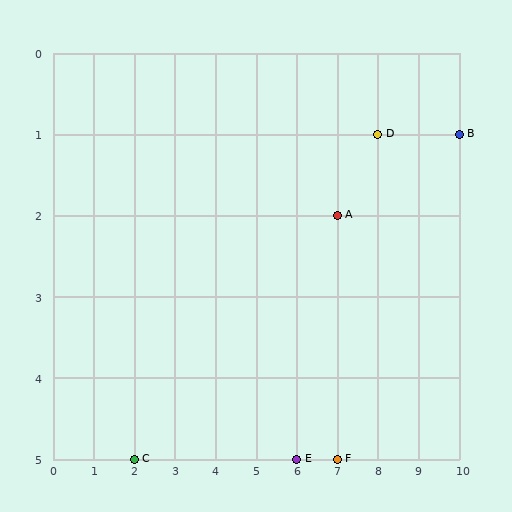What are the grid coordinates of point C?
Point C is at grid coordinates (2, 5).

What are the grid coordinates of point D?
Point D is at grid coordinates (8, 1).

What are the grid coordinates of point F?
Point F is at grid coordinates (7, 5).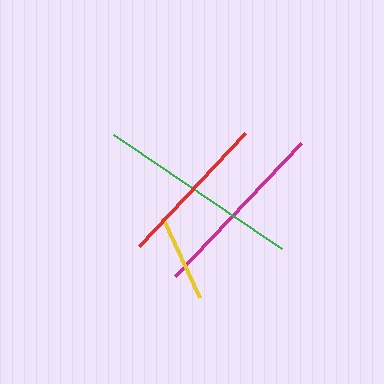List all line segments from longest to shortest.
From longest to shortest: green, magenta, red, yellow.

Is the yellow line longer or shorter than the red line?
The red line is longer than the yellow line.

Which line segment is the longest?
The green line is the longest at approximately 204 pixels.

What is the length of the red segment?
The red segment is approximately 156 pixels long.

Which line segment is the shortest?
The yellow line is the shortest at approximately 88 pixels.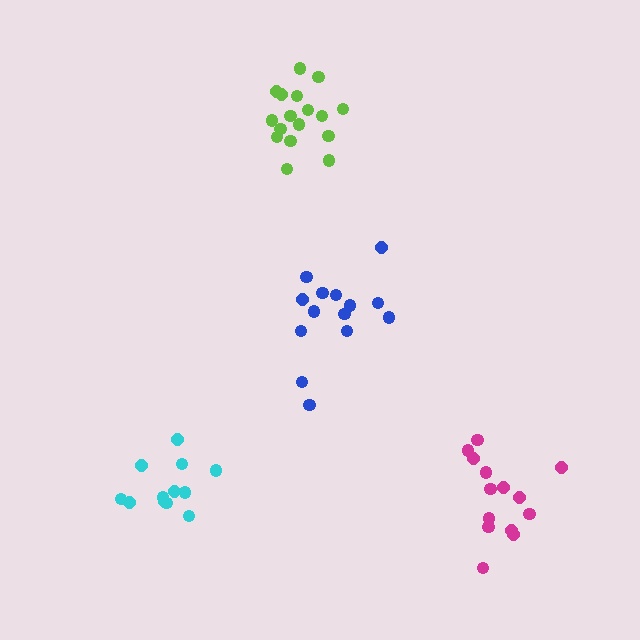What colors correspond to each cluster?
The clusters are colored: lime, magenta, cyan, blue.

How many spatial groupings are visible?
There are 4 spatial groupings.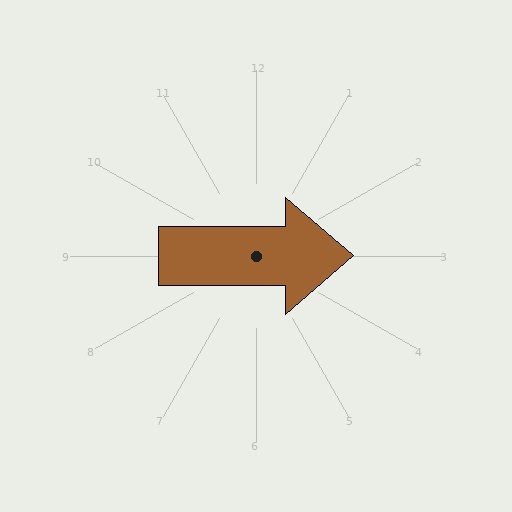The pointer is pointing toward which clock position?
Roughly 3 o'clock.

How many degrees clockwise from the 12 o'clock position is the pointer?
Approximately 90 degrees.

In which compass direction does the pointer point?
East.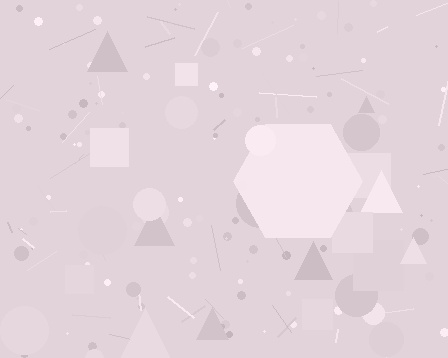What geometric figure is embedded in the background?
A hexagon is embedded in the background.